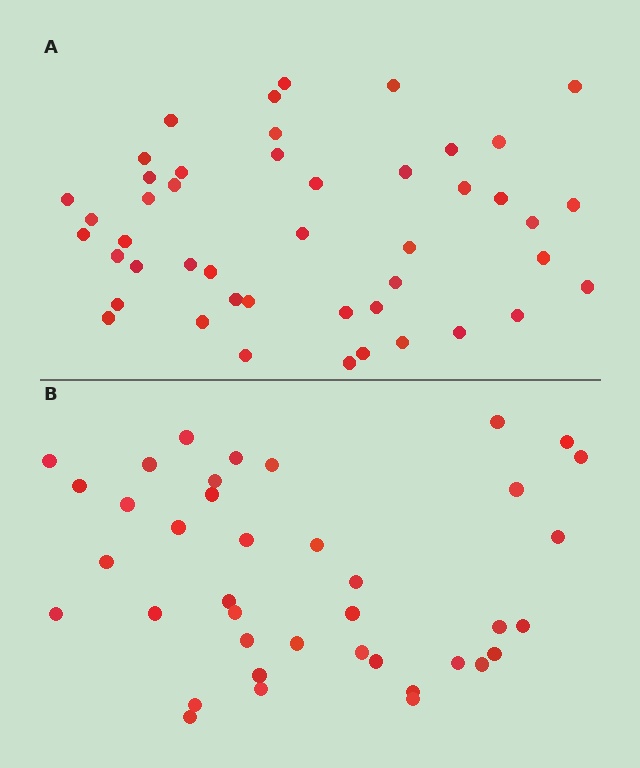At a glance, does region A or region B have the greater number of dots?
Region A (the top region) has more dots.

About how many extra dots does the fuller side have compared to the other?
Region A has roughly 8 or so more dots than region B.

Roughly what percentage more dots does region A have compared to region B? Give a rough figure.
About 20% more.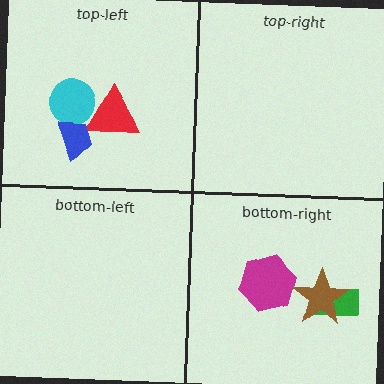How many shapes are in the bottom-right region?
3.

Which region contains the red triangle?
The top-left region.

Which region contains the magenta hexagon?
The bottom-right region.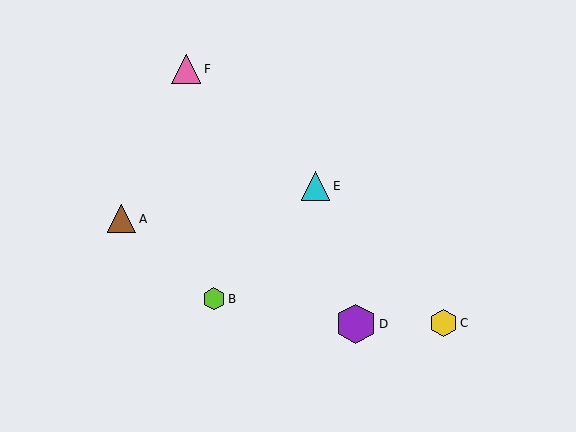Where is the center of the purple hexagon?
The center of the purple hexagon is at (356, 324).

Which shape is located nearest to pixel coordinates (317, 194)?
The cyan triangle (labeled E) at (316, 186) is nearest to that location.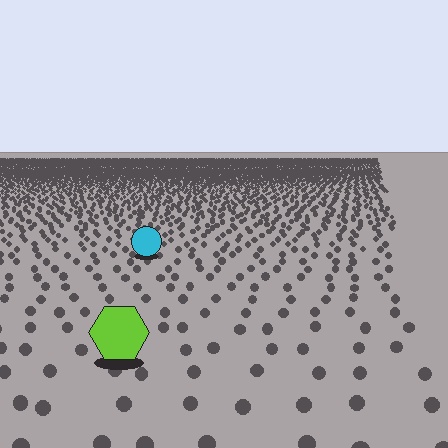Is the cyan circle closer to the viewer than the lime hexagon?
No. The lime hexagon is closer — you can tell from the texture gradient: the ground texture is coarser near it.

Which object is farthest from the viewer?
The cyan circle is farthest from the viewer. It appears smaller and the ground texture around it is denser.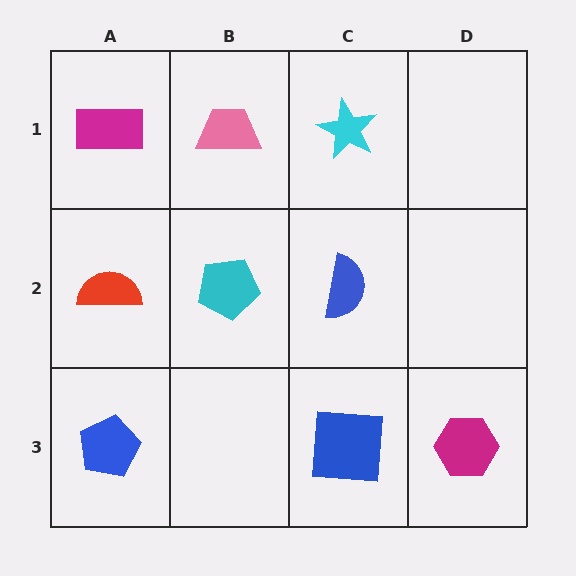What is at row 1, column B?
A pink trapezoid.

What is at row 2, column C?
A blue semicircle.